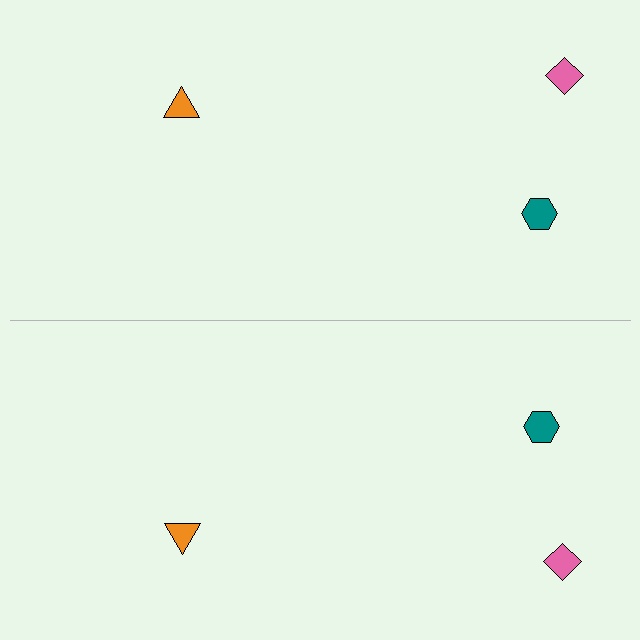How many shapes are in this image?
There are 6 shapes in this image.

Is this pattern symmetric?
Yes, this pattern has bilateral (reflection) symmetry.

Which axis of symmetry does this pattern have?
The pattern has a horizontal axis of symmetry running through the center of the image.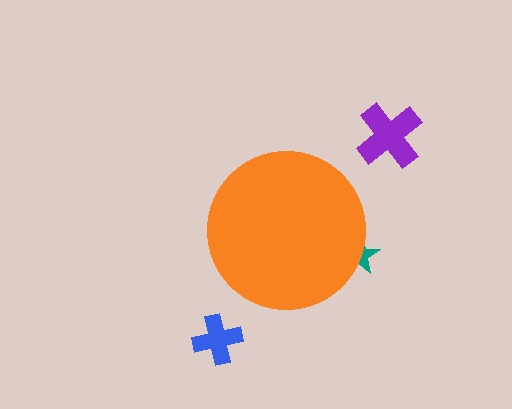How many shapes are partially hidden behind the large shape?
1 shape is partially hidden.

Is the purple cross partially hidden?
No, the purple cross is fully visible.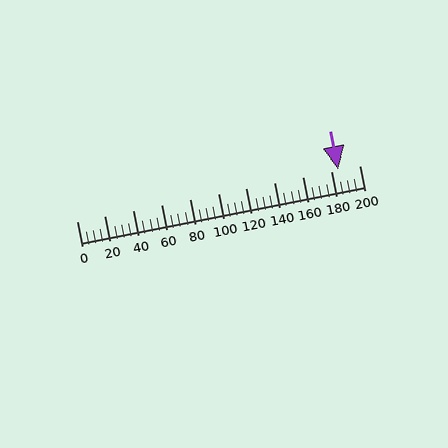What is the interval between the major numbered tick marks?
The major tick marks are spaced 20 units apart.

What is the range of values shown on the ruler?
The ruler shows values from 0 to 200.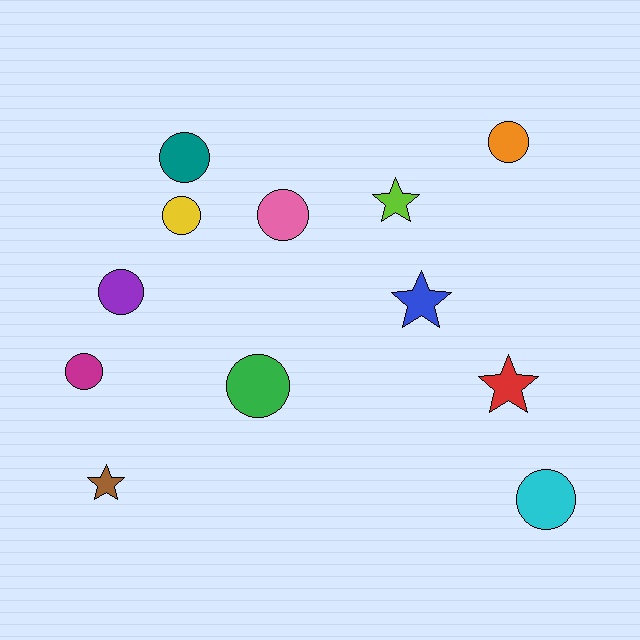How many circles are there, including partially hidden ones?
There are 8 circles.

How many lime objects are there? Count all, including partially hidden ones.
There is 1 lime object.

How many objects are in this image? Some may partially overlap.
There are 12 objects.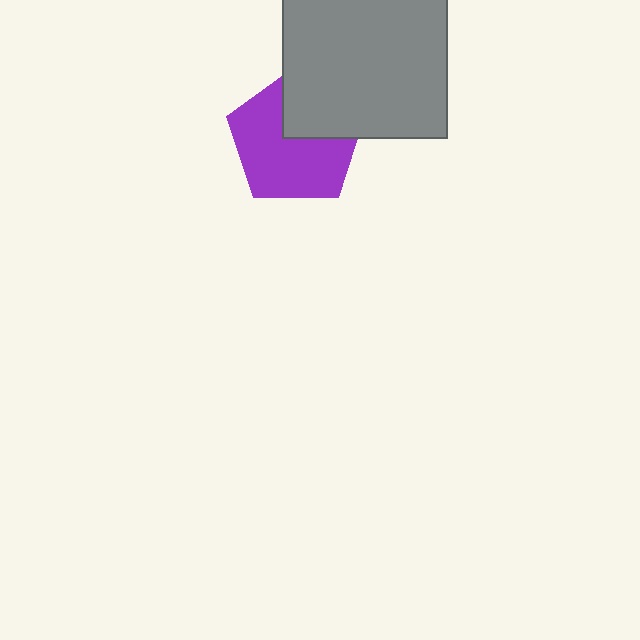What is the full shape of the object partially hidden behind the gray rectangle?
The partially hidden object is a purple pentagon.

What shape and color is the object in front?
The object in front is a gray rectangle.